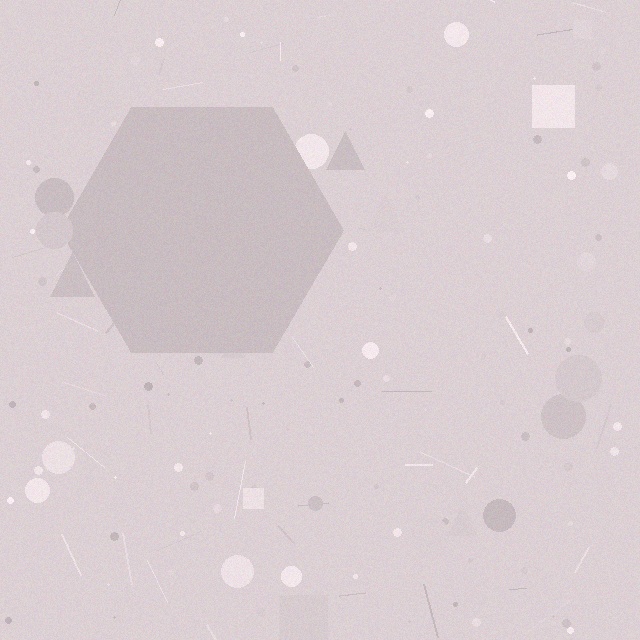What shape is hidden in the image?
A hexagon is hidden in the image.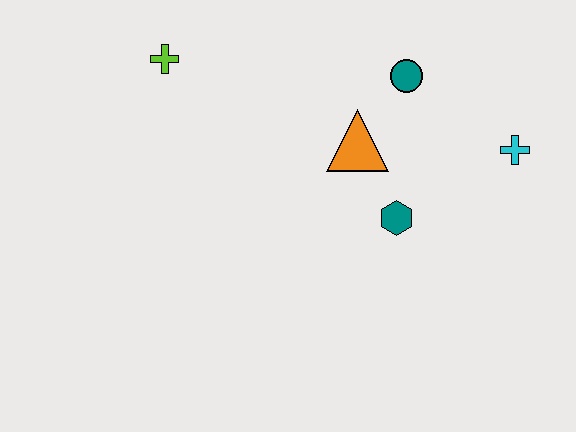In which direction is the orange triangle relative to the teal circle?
The orange triangle is below the teal circle.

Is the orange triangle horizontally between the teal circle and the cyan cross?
No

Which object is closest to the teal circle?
The orange triangle is closest to the teal circle.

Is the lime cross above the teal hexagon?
Yes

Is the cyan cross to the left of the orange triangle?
No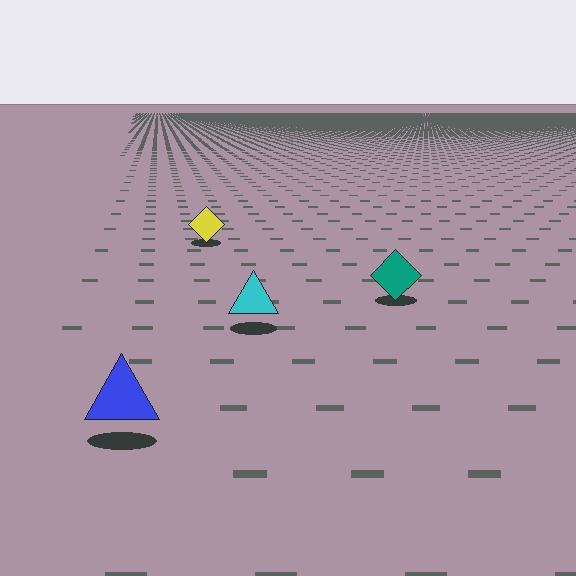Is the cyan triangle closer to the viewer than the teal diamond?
Yes. The cyan triangle is closer — you can tell from the texture gradient: the ground texture is coarser near it.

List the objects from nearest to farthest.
From nearest to farthest: the blue triangle, the cyan triangle, the teal diamond, the yellow diamond.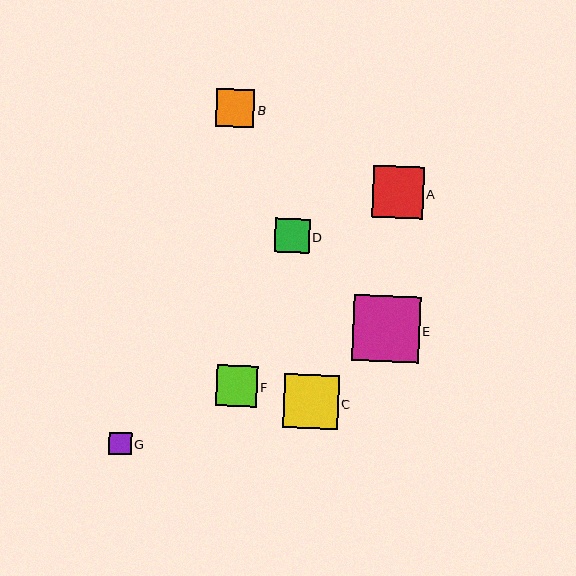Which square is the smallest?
Square G is the smallest with a size of approximately 23 pixels.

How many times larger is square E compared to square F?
Square E is approximately 1.6 times the size of square F.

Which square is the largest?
Square E is the largest with a size of approximately 66 pixels.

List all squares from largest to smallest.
From largest to smallest: E, C, A, F, B, D, G.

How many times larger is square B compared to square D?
Square B is approximately 1.1 times the size of square D.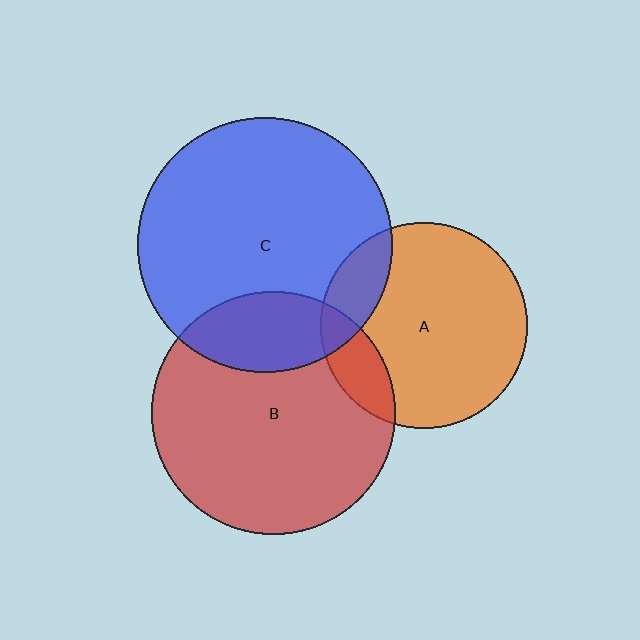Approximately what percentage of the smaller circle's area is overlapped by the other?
Approximately 15%.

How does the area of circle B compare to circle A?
Approximately 1.4 times.